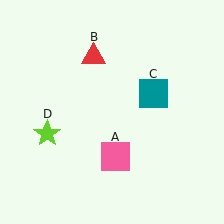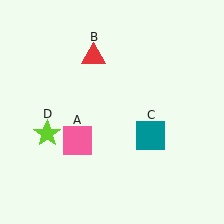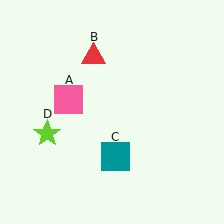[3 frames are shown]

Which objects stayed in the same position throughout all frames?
Red triangle (object B) and lime star (object D) remained stationary.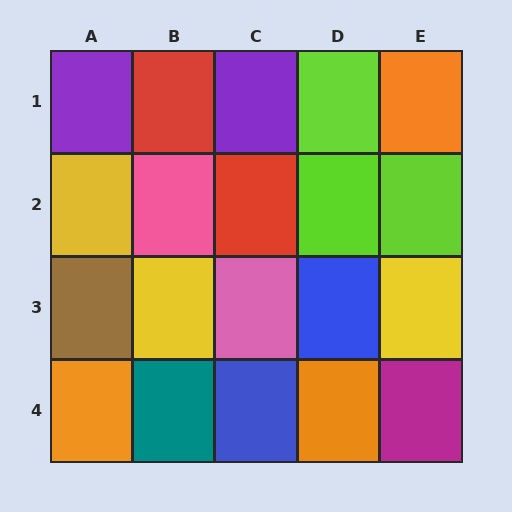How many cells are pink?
2 cells are pink.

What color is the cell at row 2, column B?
Pink.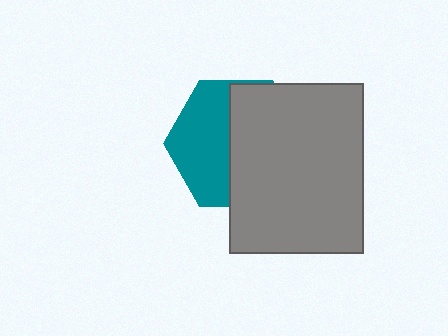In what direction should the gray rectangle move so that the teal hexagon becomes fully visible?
The gray rectangle should move right. That is the shortest direction to clear the overlap and leave the teal hexagon fully visible.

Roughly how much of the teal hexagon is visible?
About half of it is visible (roughly 45%).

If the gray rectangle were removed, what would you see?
You would see the complete teal hexagon.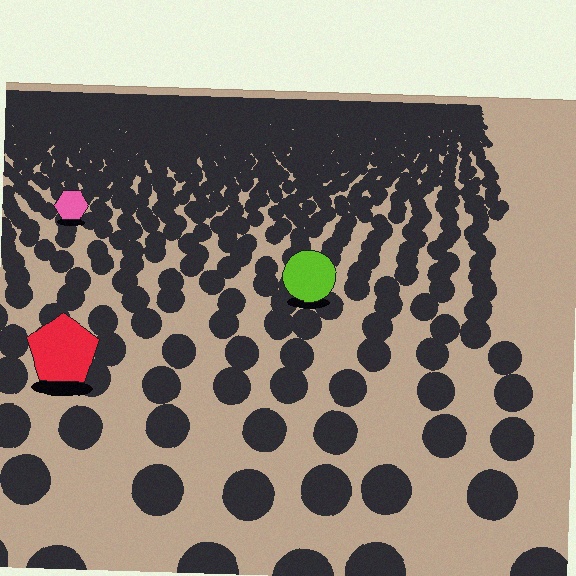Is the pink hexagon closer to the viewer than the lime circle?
No. The lime circle is closer — you can tell from the texture gradient: the ground texture is coarser near it.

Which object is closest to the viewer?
The red pentagon is closest. The texture marks near it are larger and more spread out.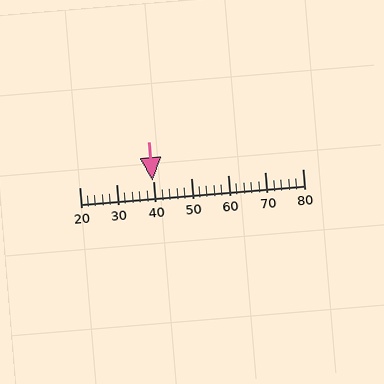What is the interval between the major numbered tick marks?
The major tick marks are spaced 10 units apart.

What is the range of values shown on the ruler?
The ruler shows values from 20 to 80.